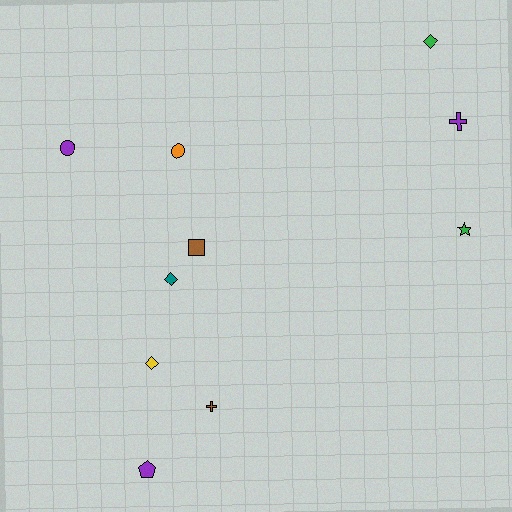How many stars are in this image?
There is 1 star.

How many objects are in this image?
There are 10 objects.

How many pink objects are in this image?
There are no pink objects.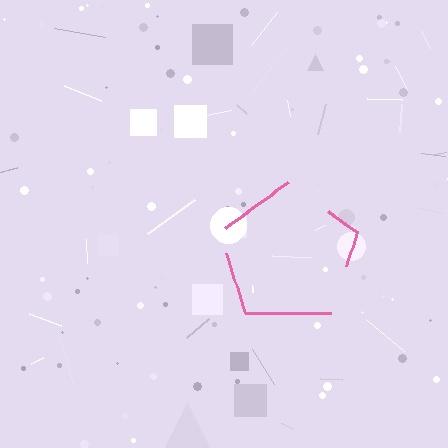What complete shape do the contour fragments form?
The contour fragments form a pentagon.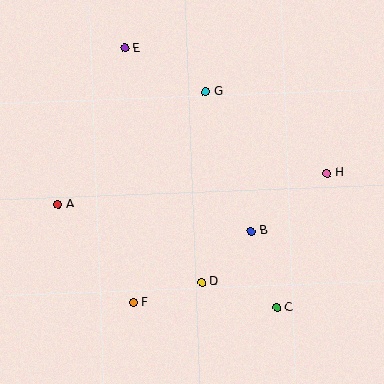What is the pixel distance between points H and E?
The distance between H and E is 238 pixels.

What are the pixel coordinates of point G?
Point G is at (206, 92).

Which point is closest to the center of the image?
Point B at (251, 231) is closest to the center.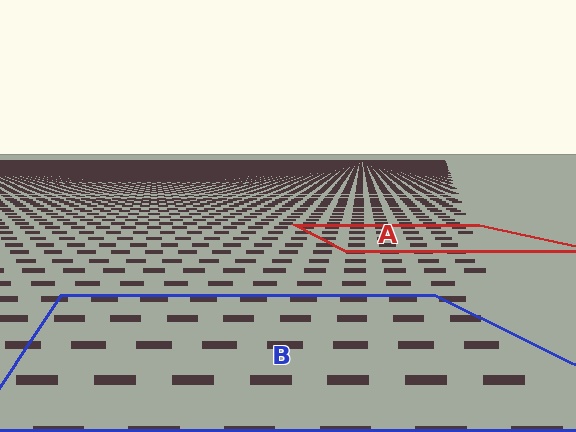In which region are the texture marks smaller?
The texture marks are smaller in region A, because it is farther away.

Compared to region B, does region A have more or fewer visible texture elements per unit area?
Region A has more texture elements per unit area — they are packed more densely because it is farther away.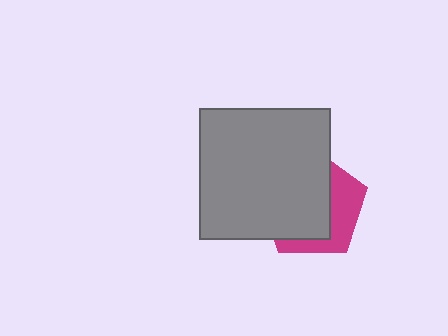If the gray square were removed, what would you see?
You would see the complete magenta pentagon.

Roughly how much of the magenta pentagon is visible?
A small part of it is visible (roughly 36%).